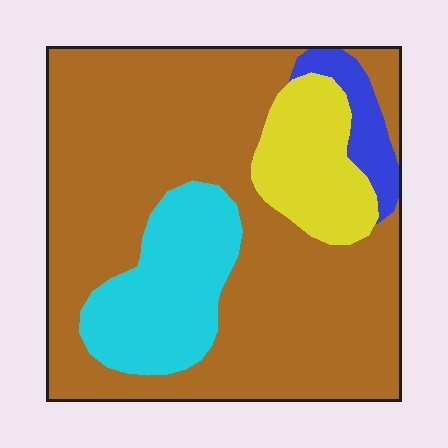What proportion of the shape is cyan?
Cyan takes up less than a quarter of the shape.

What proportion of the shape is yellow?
Yellow takes up about one eighth (1/8) of the shape.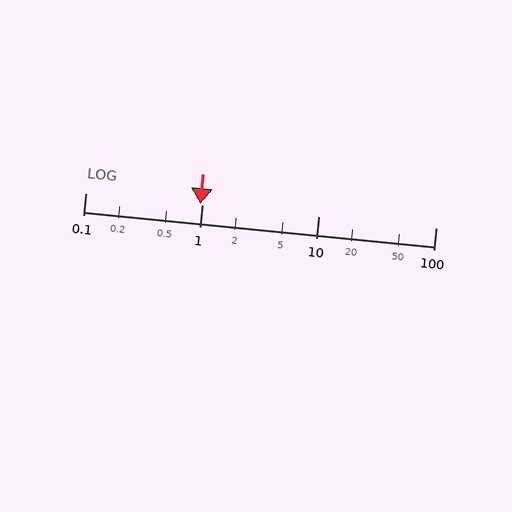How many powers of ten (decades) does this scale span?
The scale spans 3 decades, from 0.1 to 100.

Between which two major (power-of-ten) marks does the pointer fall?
The pointer is between 0.1 and 1.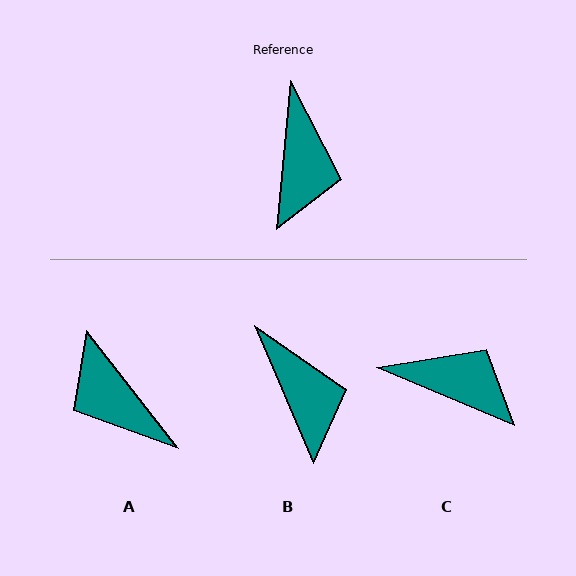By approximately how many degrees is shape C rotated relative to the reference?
Approximately 72 degrees counter-clockwise.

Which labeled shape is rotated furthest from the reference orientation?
A, about 137 degrees away.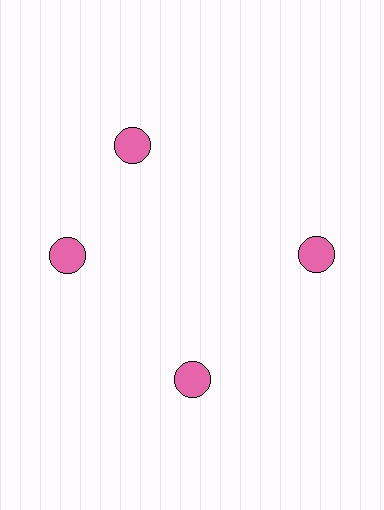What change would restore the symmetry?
The symmetry would be restored by rotating it back into even spacing with its neighbors so that all 4 circles sit at equal angles and equal distance from the center.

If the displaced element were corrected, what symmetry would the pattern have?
It would have 4-fold rotational symmetry — the pattern would map onto itself every 90 degrees.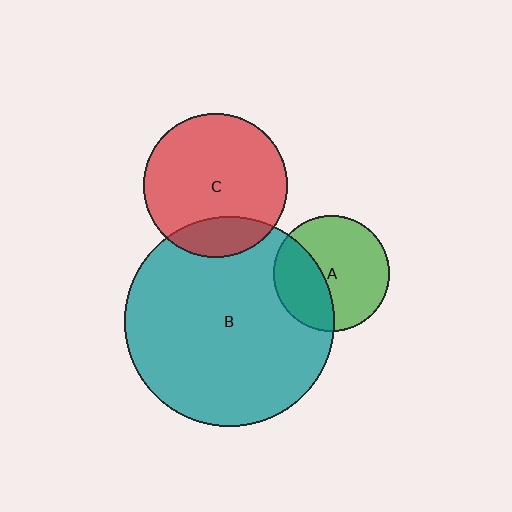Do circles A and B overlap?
Yes.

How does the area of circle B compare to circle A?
Approximately 3.3 times.